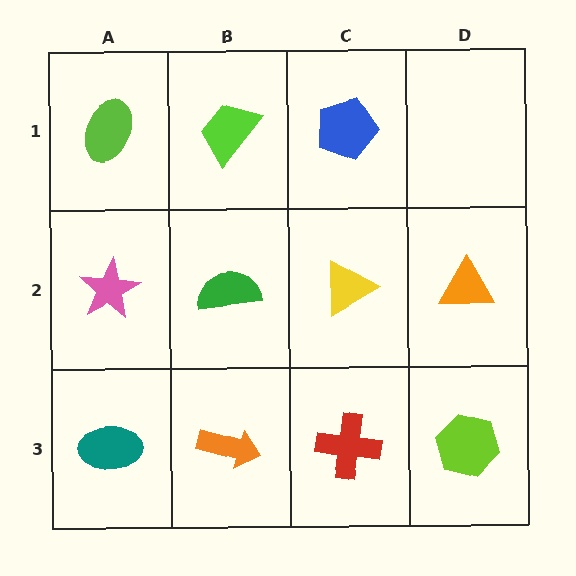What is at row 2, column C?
A yellow triangle.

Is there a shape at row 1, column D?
No, that cell is empty.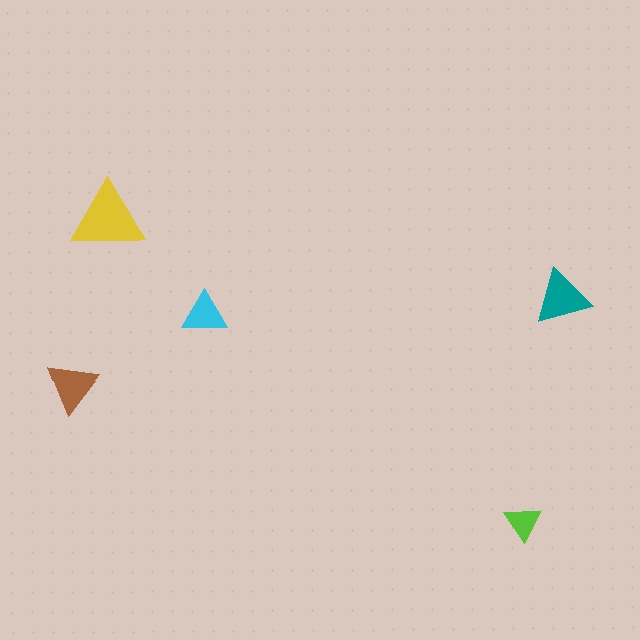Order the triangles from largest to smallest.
the yellow one, the teal one, the brown one, the cyan one, the lime one.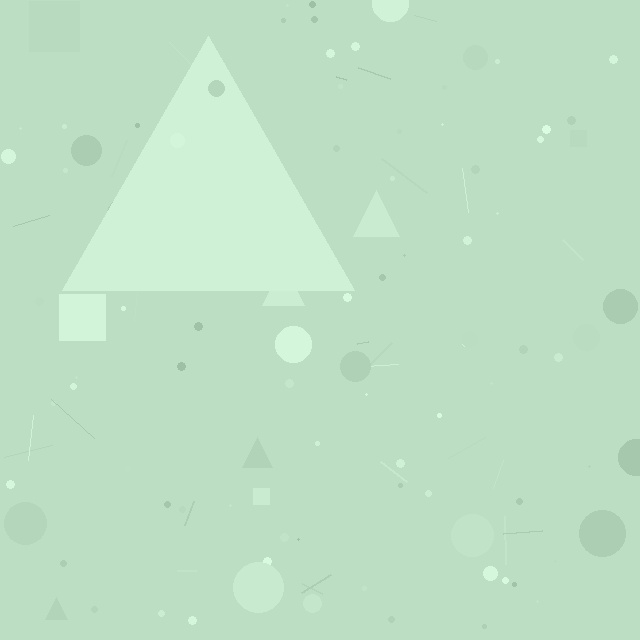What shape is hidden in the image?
A triangle is hidden in the image.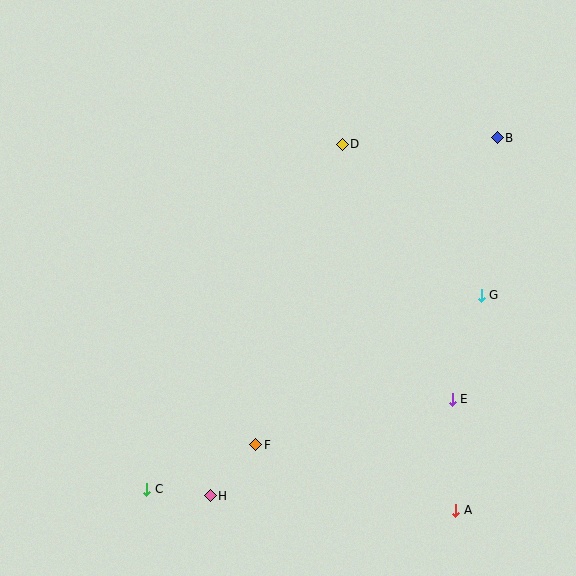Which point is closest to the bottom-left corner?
Point C is closest to the bottom-left corner.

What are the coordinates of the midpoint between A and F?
The midpoint between A and F is at (356, 478).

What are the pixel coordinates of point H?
Point H is at (210, 496).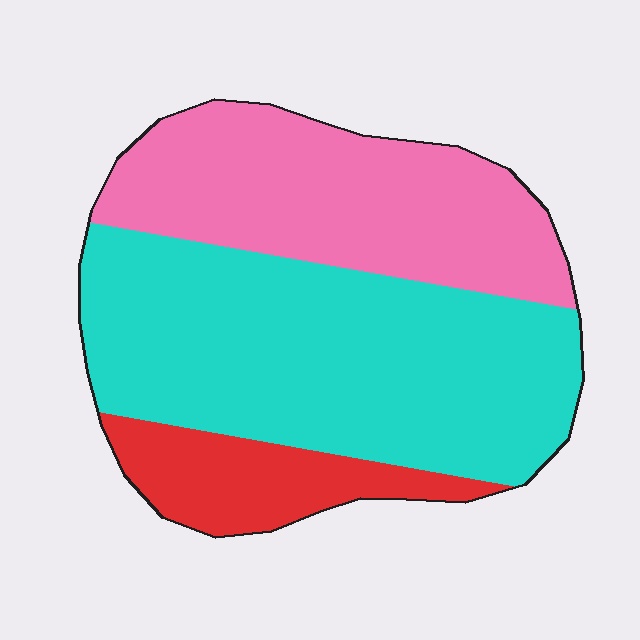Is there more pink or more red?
Pink.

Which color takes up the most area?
Cyan, at roughly 50%.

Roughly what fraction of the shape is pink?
Pink covers about 35% of the shape.